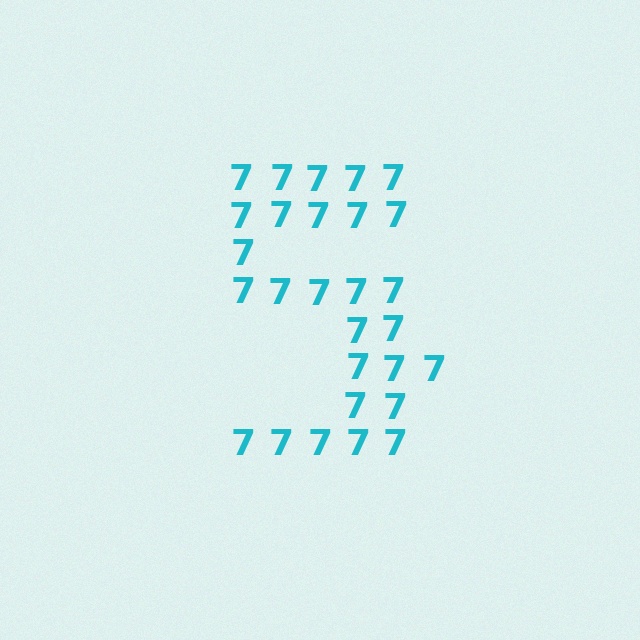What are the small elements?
The small elements are digit 7's.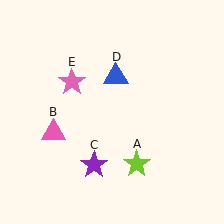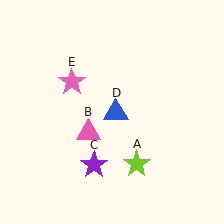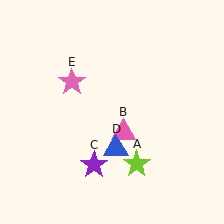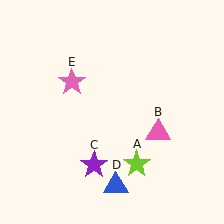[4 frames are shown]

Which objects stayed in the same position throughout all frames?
Lime star (object A) and purple star (object C) and pink star (object E) remained stationary.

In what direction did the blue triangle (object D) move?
The blue triangle (object D) moved down.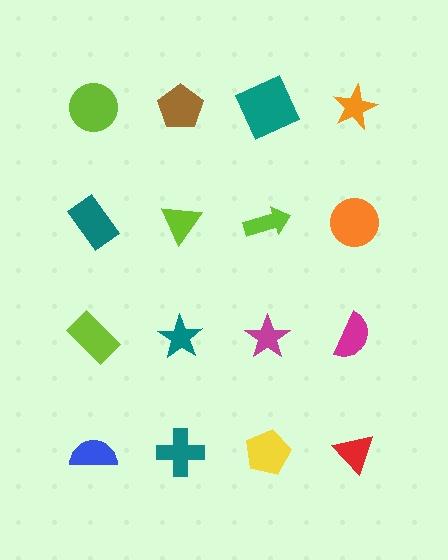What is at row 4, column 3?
A yellow pentagon.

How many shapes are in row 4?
4 shapes.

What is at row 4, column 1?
A blue semicircle.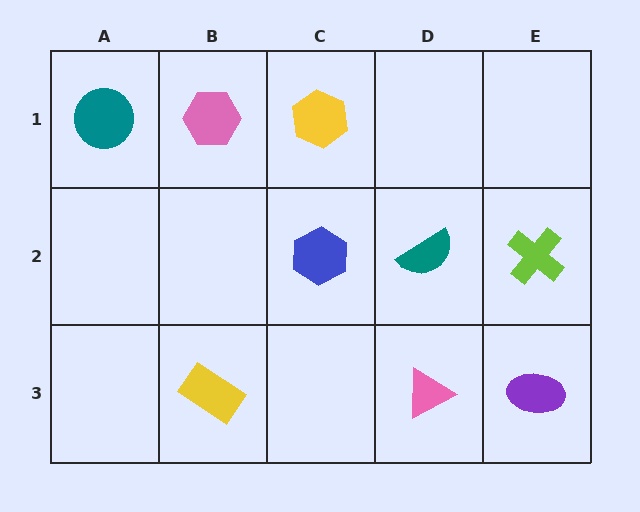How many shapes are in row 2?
3 shapes.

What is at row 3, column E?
A purple ellipse.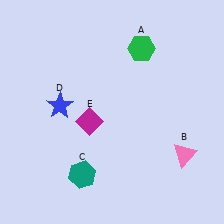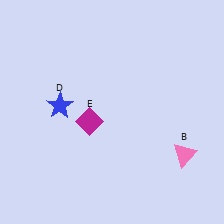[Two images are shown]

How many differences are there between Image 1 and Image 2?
There are 2 differences between the two images.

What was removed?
The teal hexagon (C), the green hexagon (A) were removed in Image 2.